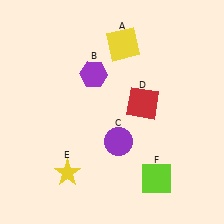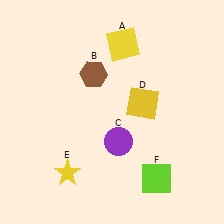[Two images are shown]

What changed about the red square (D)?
In Image 1, D is red. In Image 2, it changed to yellow.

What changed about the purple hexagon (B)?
In Image 1, B is purple. In Image 2, it changed to brown.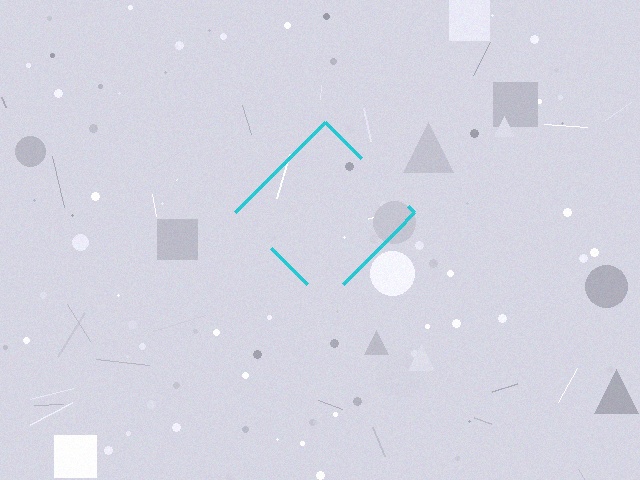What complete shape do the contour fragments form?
The contour fragments form a diamond.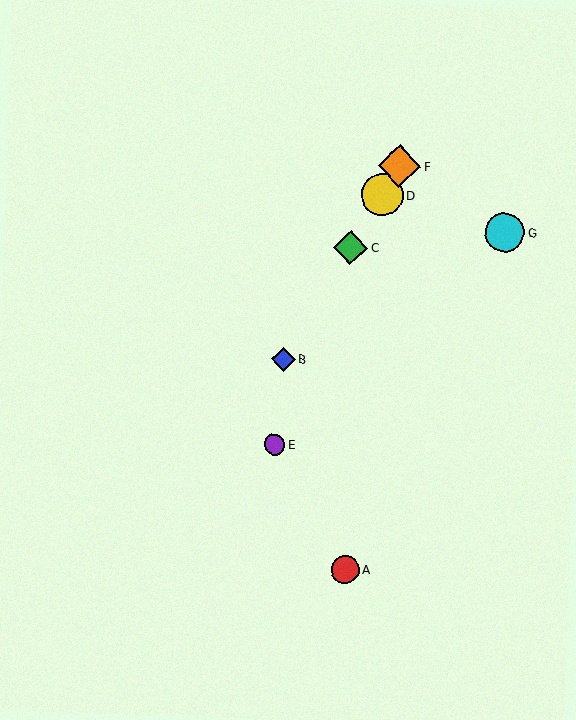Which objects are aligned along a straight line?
Objects B, C, D, F are aligned along a straight line.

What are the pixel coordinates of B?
Object B is at (284, 359).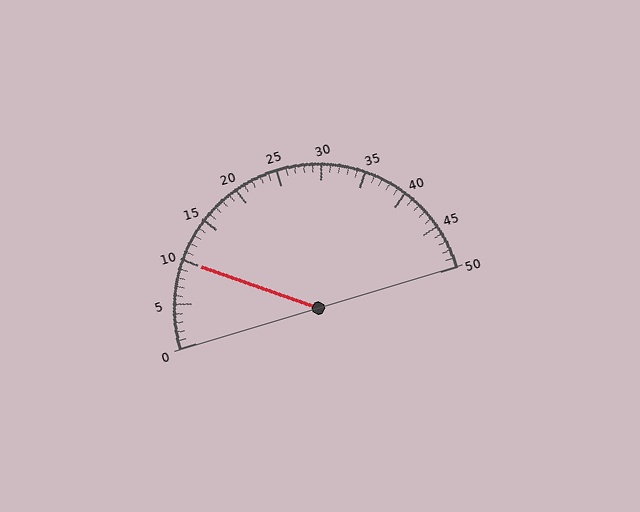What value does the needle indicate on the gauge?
The needle indicates approximately 10.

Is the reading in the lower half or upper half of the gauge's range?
The reading is in the lower half of the range (0 to 50).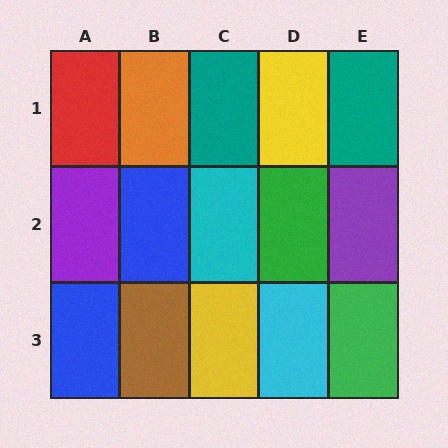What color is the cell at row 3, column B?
Brown.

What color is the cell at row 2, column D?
Green.